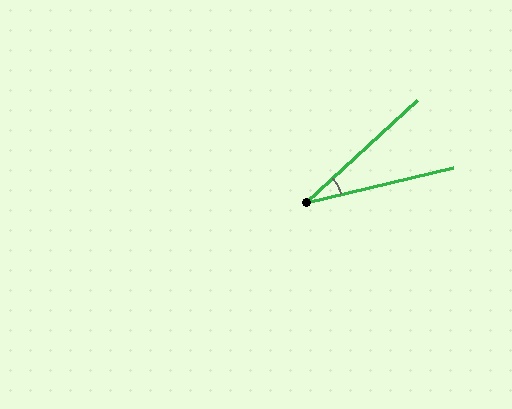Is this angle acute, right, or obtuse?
It is acute.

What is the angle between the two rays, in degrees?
Approximately 29 degrees.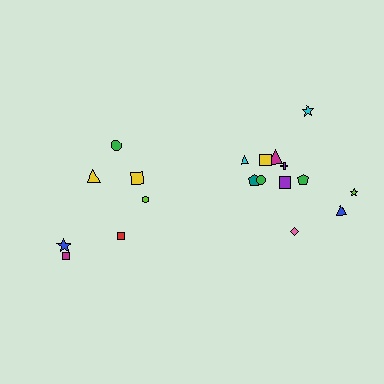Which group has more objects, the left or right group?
The right group.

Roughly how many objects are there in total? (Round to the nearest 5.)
Roughly 20 objects in total.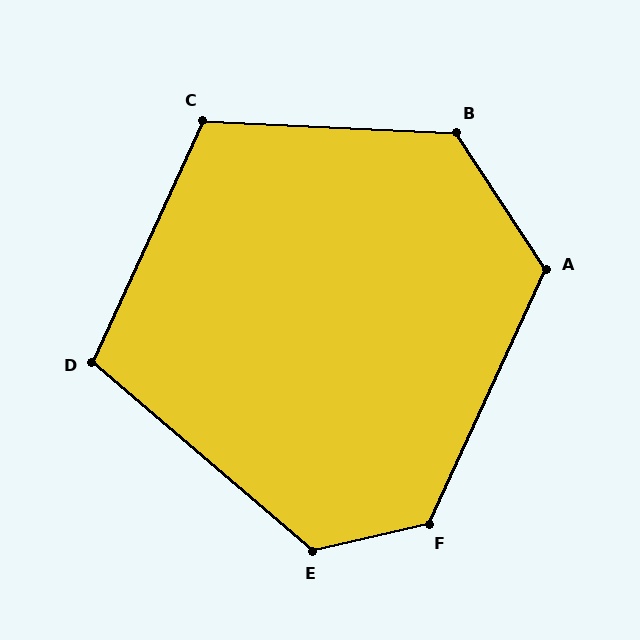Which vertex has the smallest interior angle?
D, at approximately 106 degrees.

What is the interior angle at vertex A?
Approximately 122 degrees (obtuse).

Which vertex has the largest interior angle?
F, at approximately 128 degrees.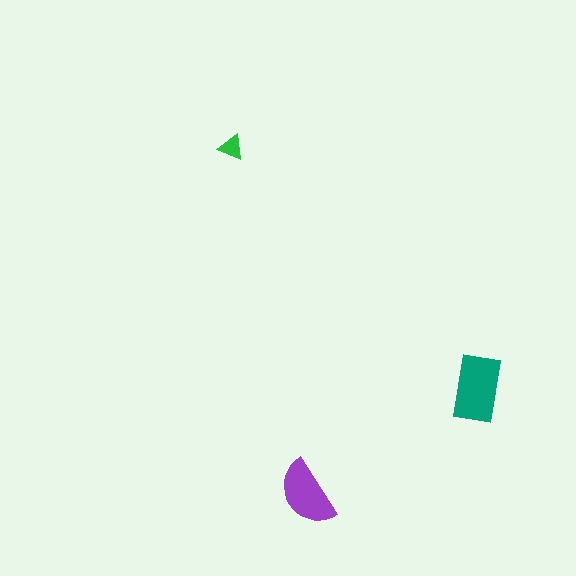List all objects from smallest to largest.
The green triangle, the purple semicircle, the teal rectangle.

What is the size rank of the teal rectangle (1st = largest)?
1st.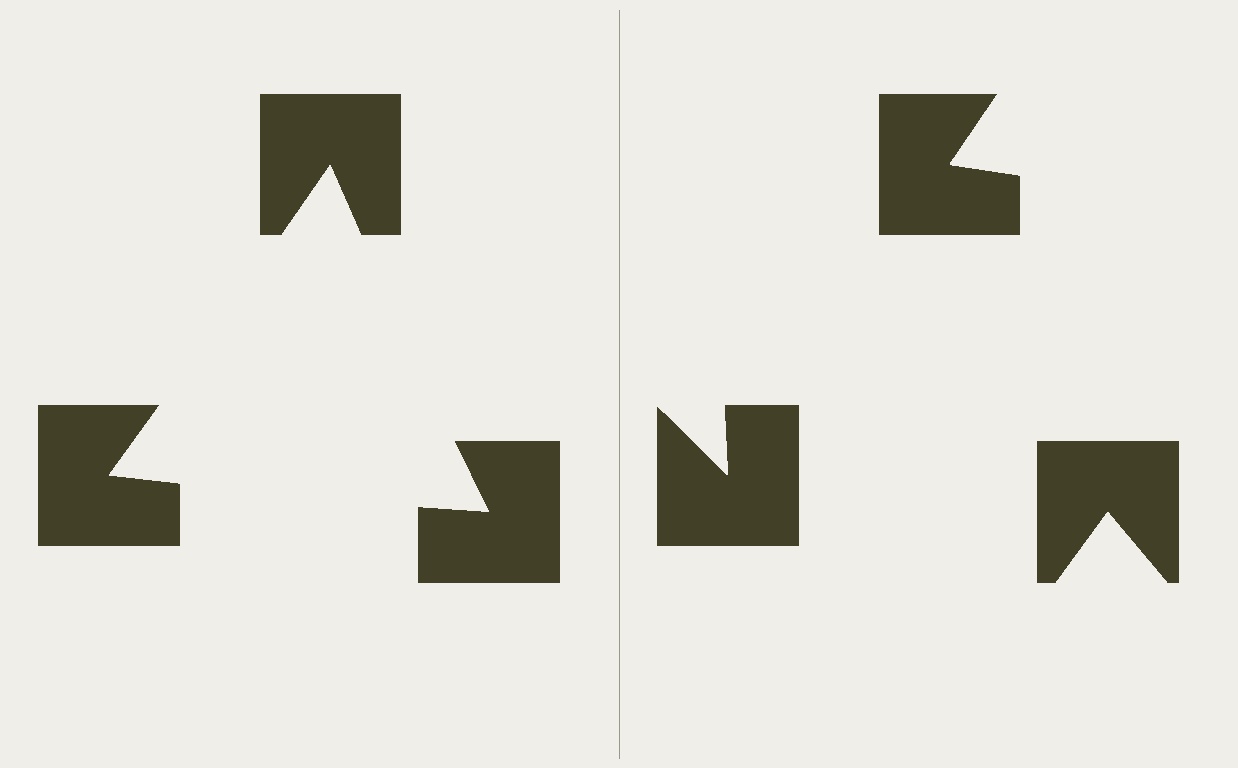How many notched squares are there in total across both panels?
6 — 3 on each side.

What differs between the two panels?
The notched squares are positioned identically on both sides; only the wedge orientations differ. On the left they align to a triangle; on the right they are misaligned.